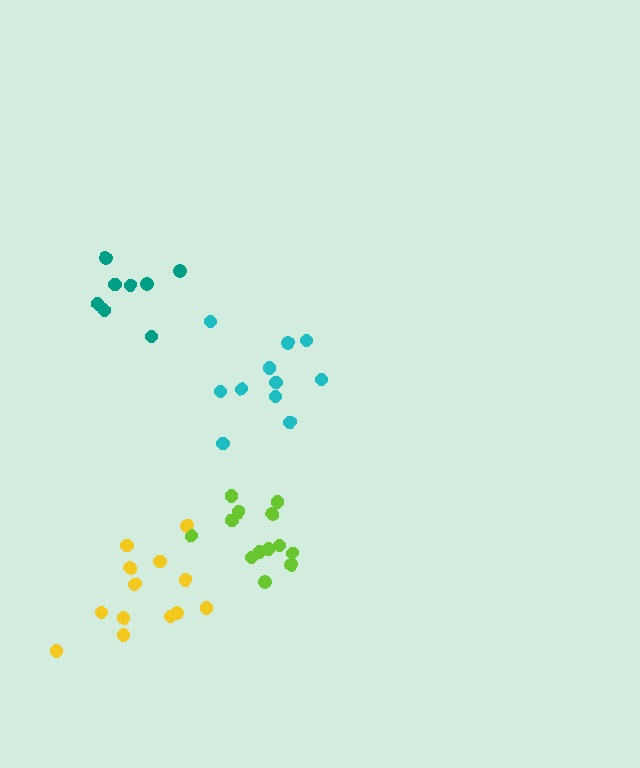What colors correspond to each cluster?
The clusters are colored: yellow, cyan, teal, lime.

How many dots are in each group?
Group 1: 13 dots, Group 2: 11 dots, Group 3: 8 dots, Group 4: 13 dots (45 total).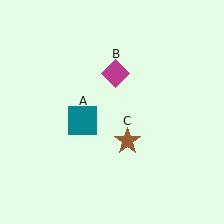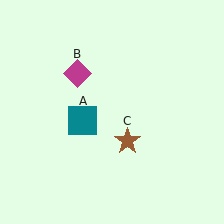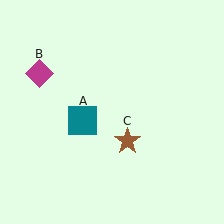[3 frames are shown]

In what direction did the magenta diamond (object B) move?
The magenta diamond (object B) moved left.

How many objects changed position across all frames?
1 object changed position: magenta diamond (object B).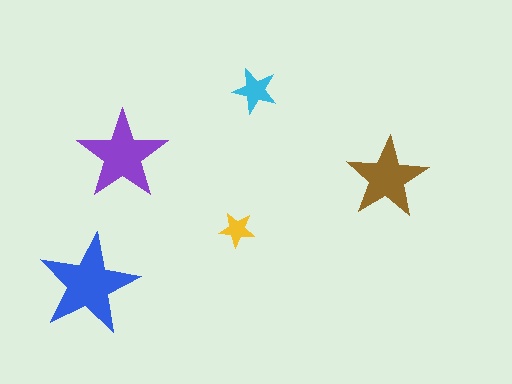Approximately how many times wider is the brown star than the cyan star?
About 2 times wider.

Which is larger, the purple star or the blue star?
The blue one.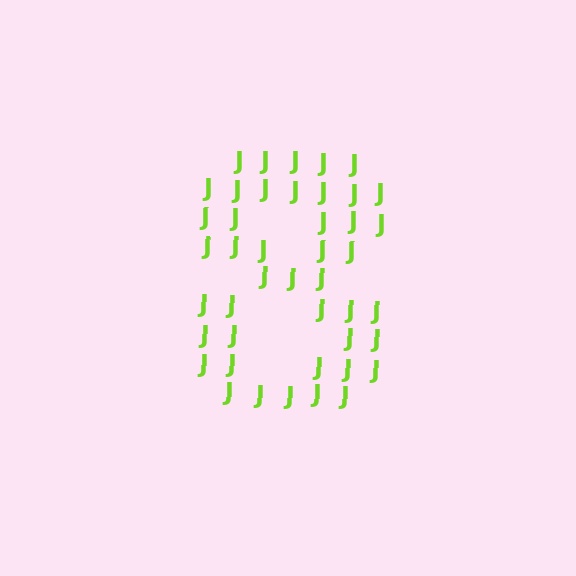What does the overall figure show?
The overall figure shows the digit 8.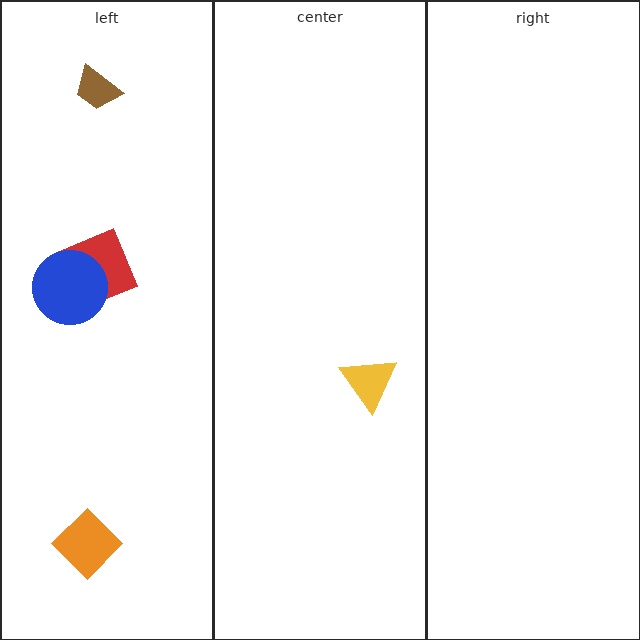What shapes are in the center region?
The yellow triangle.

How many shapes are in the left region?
4.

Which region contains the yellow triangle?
The center region.